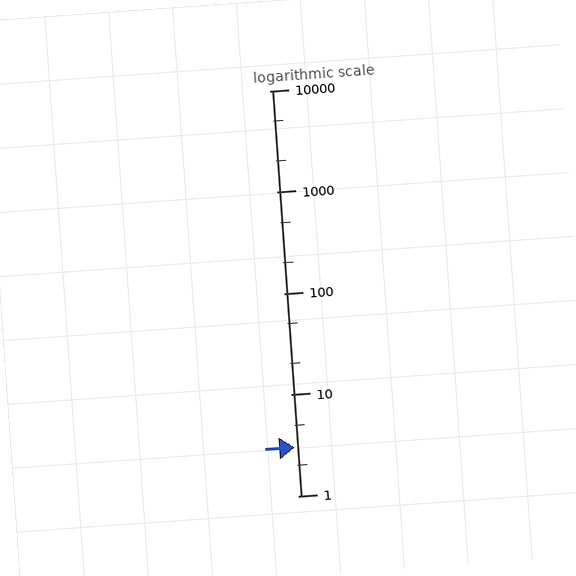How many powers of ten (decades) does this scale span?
The scale spans 4 decades, from 1 to 10000.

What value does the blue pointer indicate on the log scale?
The pointer indicates approximately 3.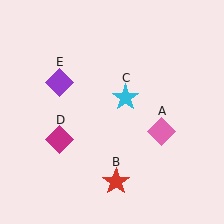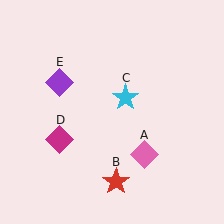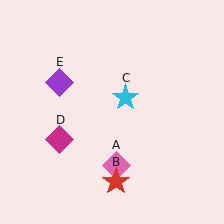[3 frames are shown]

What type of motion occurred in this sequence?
The pink diamond (object A) rotated clockwise around the center of the scene.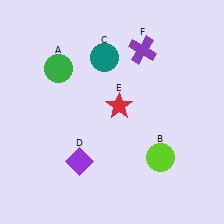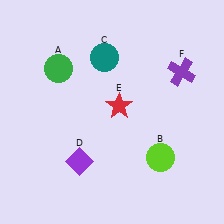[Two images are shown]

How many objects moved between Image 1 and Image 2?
1 object moved between the two images.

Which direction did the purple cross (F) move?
The purple cross (F) moved right.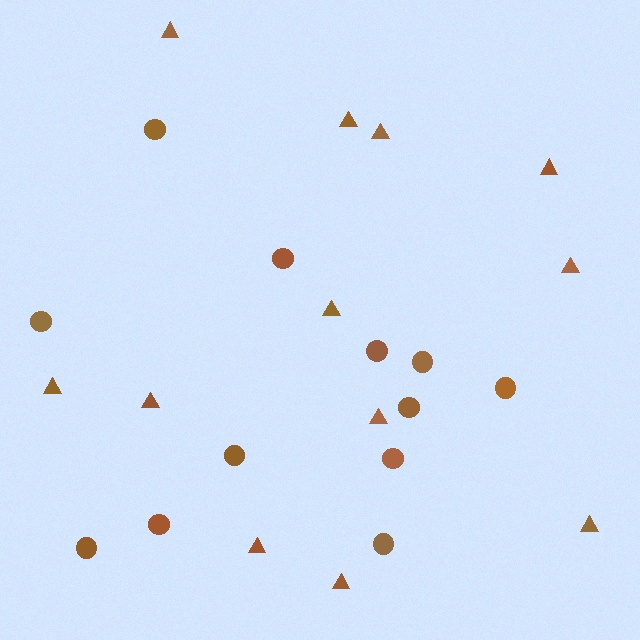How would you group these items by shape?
There are 2 groups: one group of triangles (12) and one group of circles (12).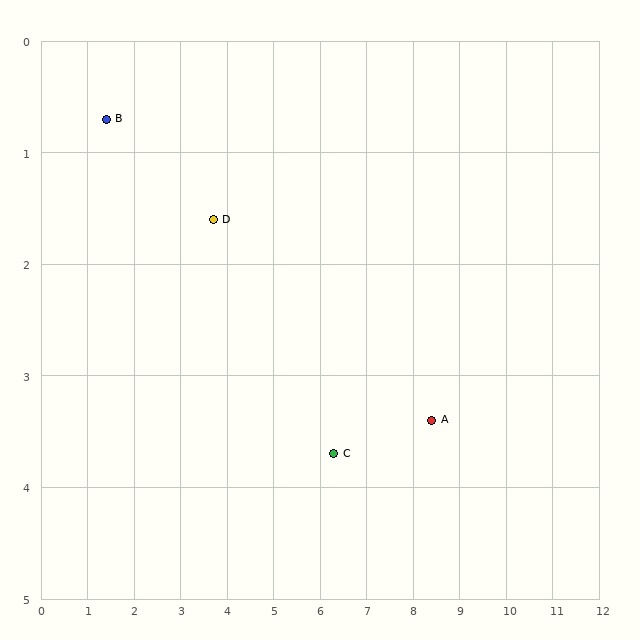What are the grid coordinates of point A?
Point A is at approximately (8.4, 3.4).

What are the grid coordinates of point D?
Point D is at approximately (3.7, 1.6).